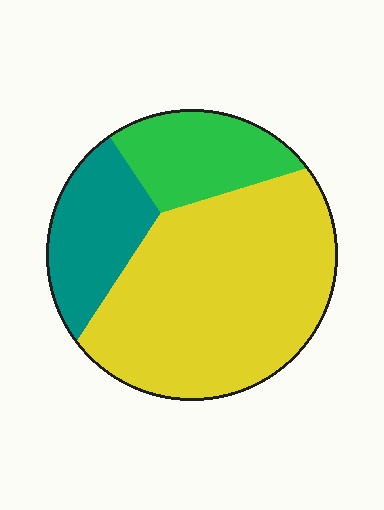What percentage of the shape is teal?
Teal takes up about one fifth (1/5) of the shape.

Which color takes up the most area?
Yellow, at roughly 60%.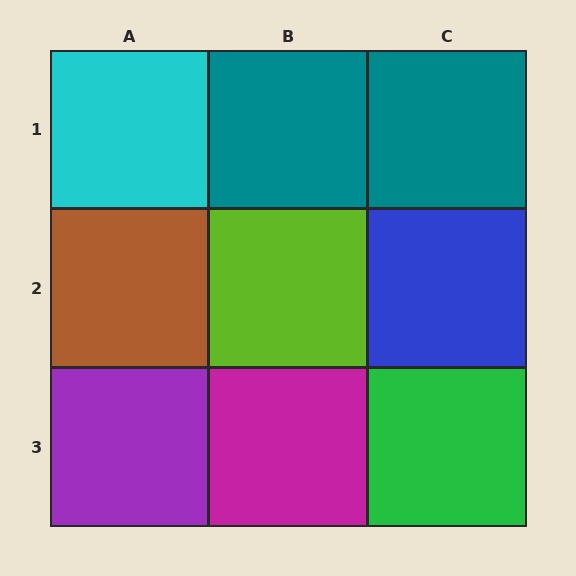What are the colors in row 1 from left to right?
Cyan, teal, teal.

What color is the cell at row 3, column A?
Purple.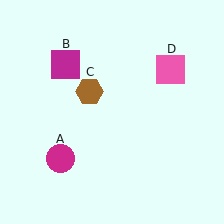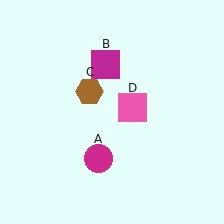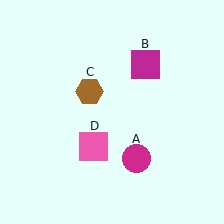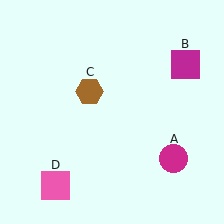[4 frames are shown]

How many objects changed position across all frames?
3 objects changed position: magenta circle (object A), magenta square (object B), pink square (object D).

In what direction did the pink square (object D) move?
The pink square (object D) moved down and to the left.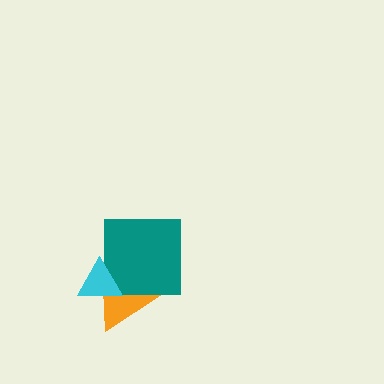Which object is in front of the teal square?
The cyan triangle is in front of the teal square.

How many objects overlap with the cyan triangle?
2 objects overlap with the cyan triangle.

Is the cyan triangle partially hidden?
No, no other shape covers it.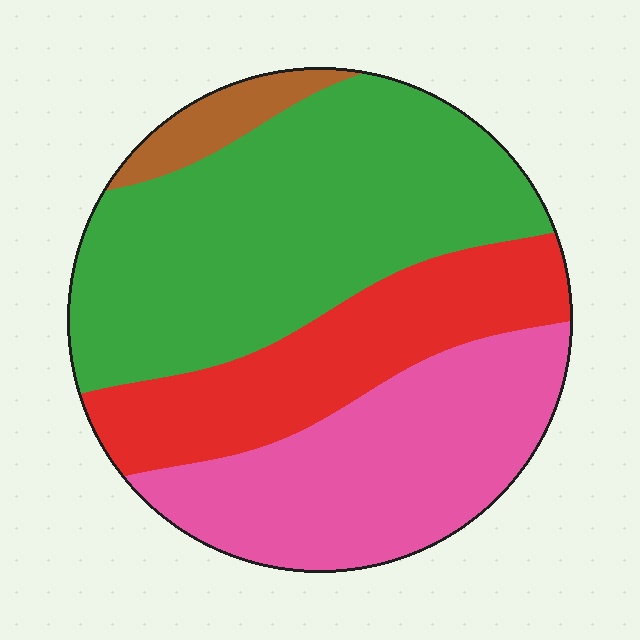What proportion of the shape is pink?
Pink takes up about one quarter (1/4) of the shape.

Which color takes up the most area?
Green, at roughly 45%.